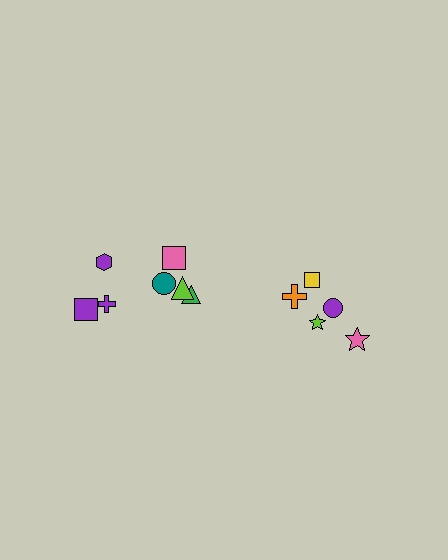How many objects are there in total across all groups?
There are 12 objects.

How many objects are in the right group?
There are 5 objects.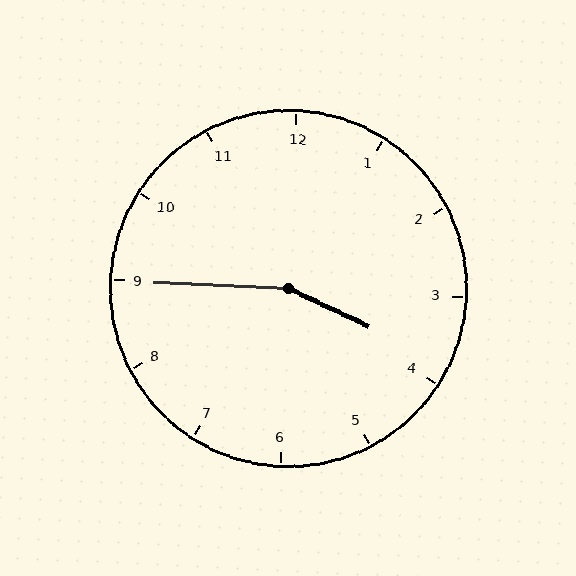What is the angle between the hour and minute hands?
Approximately 158 degrees.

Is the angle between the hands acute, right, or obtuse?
It is obtuse.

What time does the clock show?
3:45.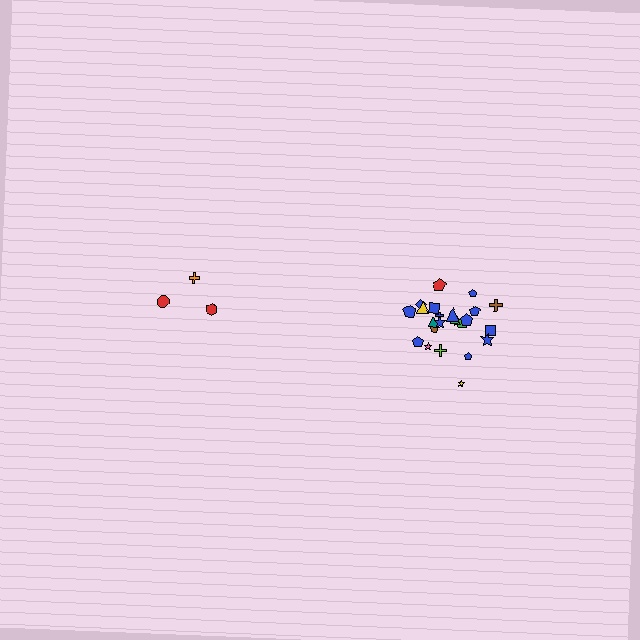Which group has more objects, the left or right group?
The right group.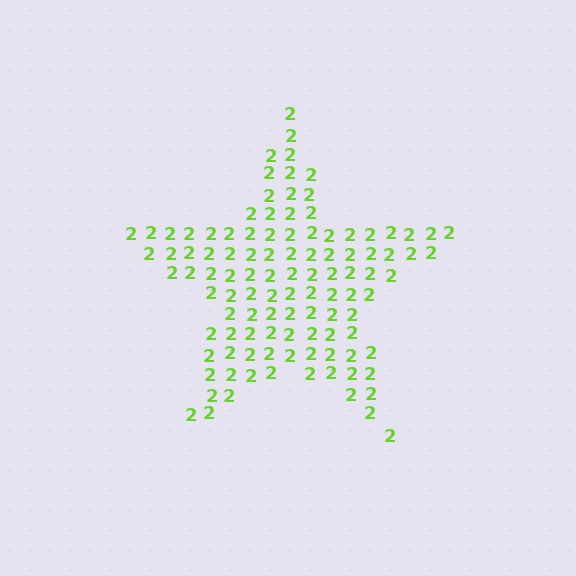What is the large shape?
The large shape is a star.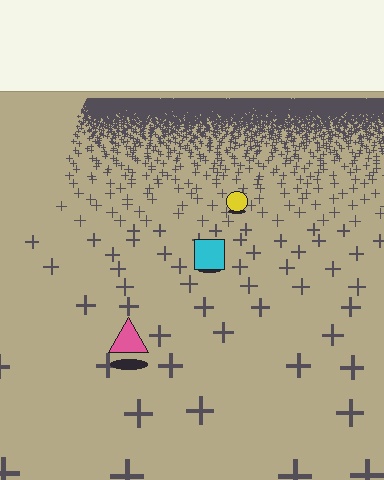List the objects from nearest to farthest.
From nearest to farthest: the pink triangle, the cyan square, the yellow circle.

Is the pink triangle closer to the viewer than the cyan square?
Yes. The pink triangle is closer — you can tell from the texture gradient: the ground texture is coarser near it.